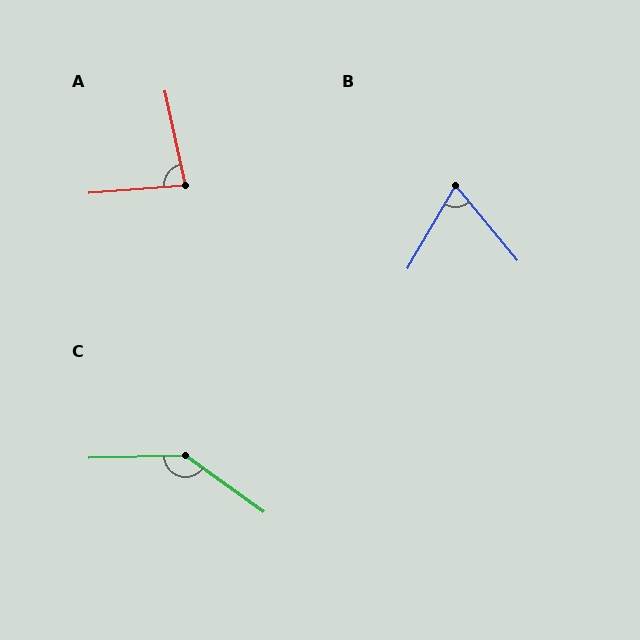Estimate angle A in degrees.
Approximately 82 degrees.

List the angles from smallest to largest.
B (70°), A (82°), C (143°).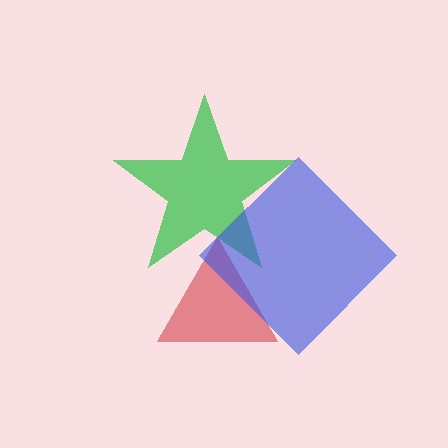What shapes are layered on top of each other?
The layered shapes are: a green star, a red triangle, a blue diamond.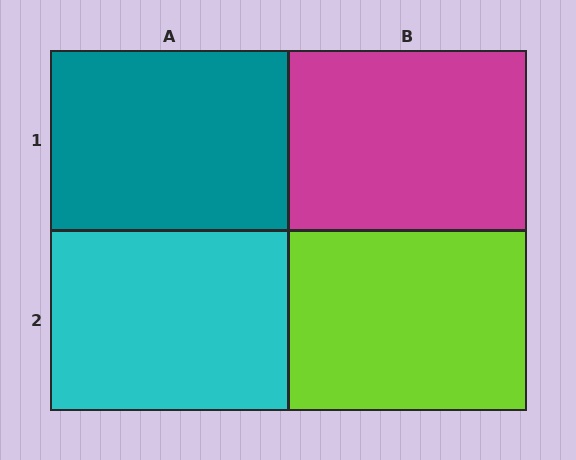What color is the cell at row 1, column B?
Magenta.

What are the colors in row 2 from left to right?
Cyan, lime.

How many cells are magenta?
1 cell is magenta.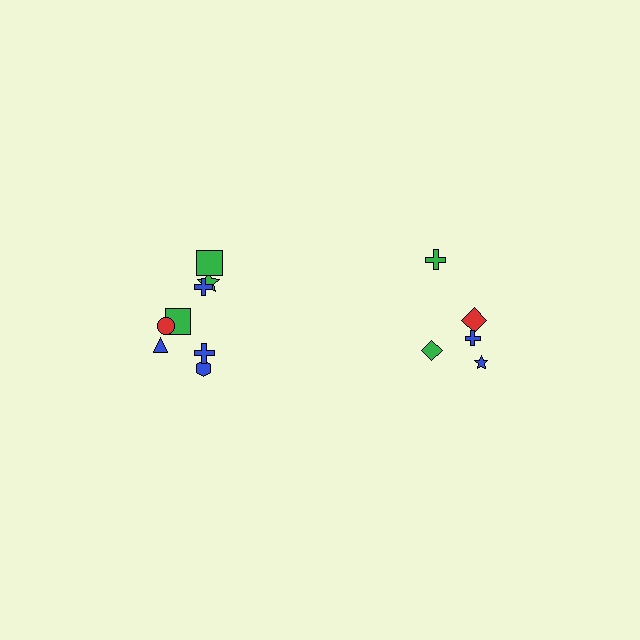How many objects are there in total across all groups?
There are 13 objects.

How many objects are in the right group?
There are 5 objects.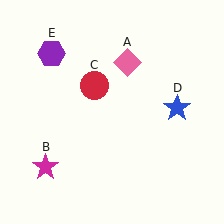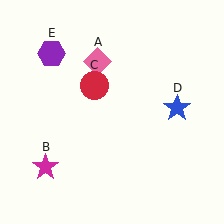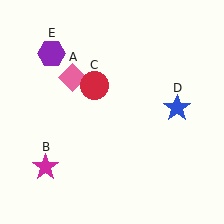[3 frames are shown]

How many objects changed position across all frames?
1 object changed position: pink diamond (object A).